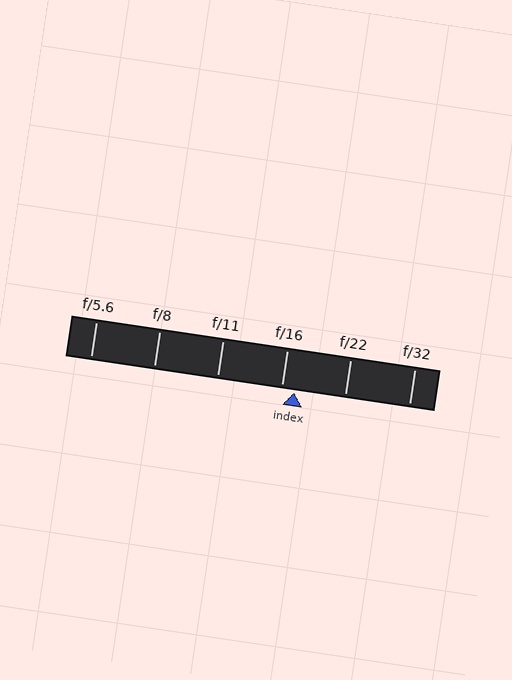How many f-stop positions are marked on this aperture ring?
There are 6 f-stop positions marked.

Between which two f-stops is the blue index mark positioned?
The index mark is between f/16 and f/22.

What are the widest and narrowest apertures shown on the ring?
The widest aperture shown is f/5.6 and the narrowest is f/32.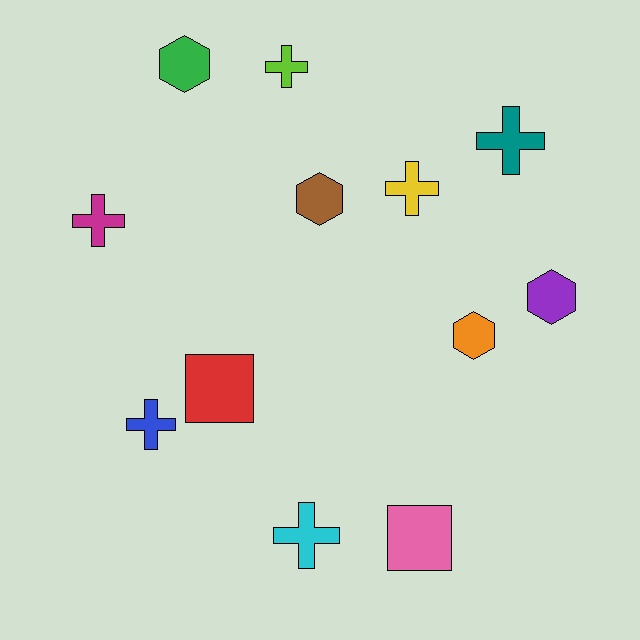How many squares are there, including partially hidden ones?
There are 2 squares.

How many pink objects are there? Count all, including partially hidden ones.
There is 1 pink object.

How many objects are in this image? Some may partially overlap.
There are 12 objects.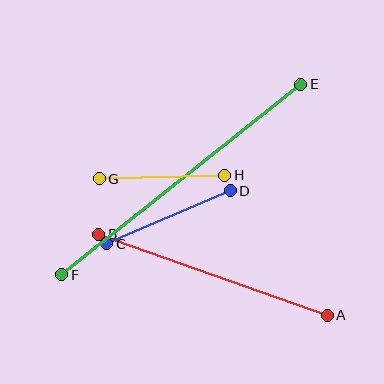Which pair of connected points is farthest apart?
Points E and F are farthest apart.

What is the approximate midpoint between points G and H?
The midpoint is at approximately (162, 177) pixels.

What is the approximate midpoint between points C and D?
The midpoint is at approximately (168, 217) pixels.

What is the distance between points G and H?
The distance is approximately 126 pixels.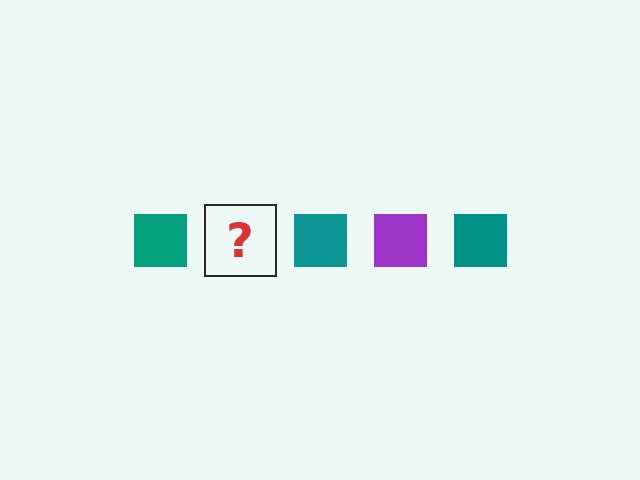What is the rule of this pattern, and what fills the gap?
The rule is that the pattern cycles through teal, purple squares. The gap should be filled with a purple square.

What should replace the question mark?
The question mark should be replaced with a purple square.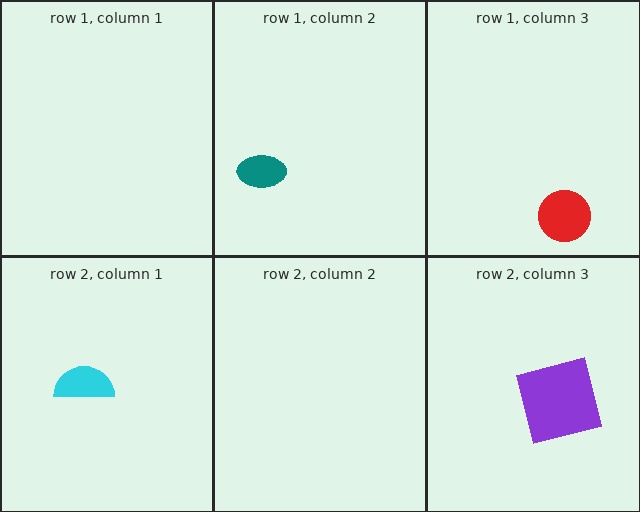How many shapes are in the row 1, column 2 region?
1.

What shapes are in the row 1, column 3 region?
The red circle.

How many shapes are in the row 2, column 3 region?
1.